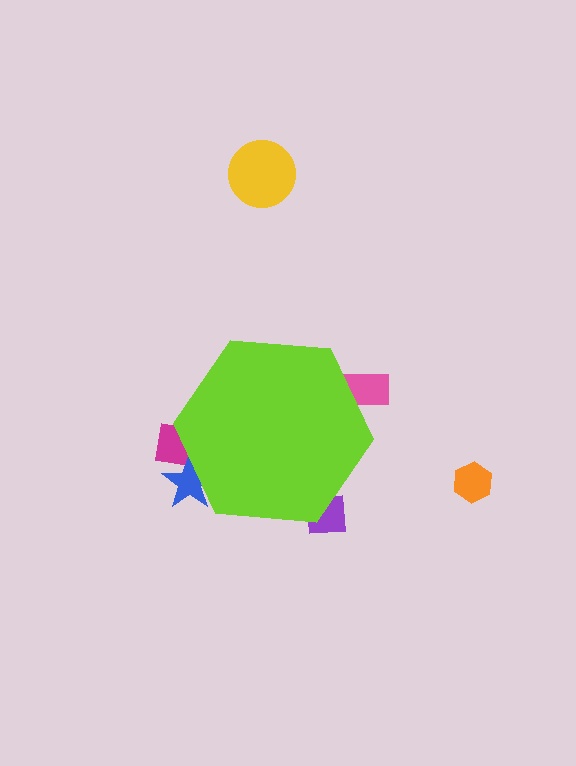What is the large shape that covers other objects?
A lime hexagon.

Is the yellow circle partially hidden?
No, the yellow circle is fully visible.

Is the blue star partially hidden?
Yes, the blue star is partially hidden behind the lime hexagon.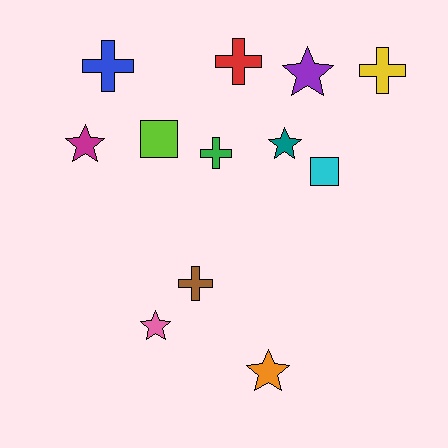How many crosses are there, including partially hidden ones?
There are 5 crosses.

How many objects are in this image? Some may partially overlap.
There are 12 objects.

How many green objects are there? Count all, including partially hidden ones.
There is 1 green object.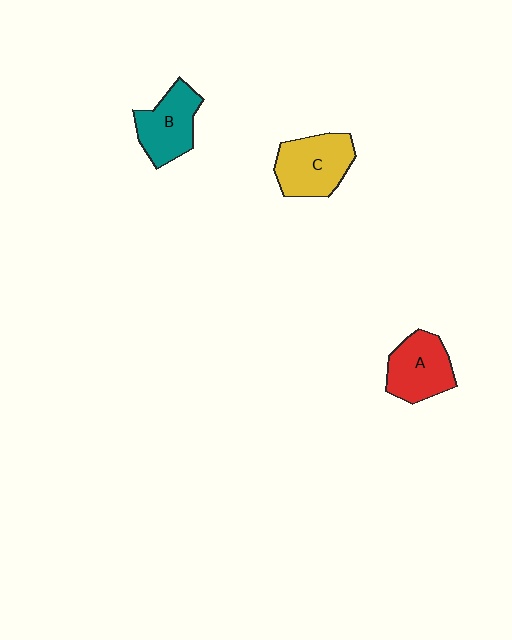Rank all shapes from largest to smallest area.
From largest to smallest: C (yellow), A (red), B (teal).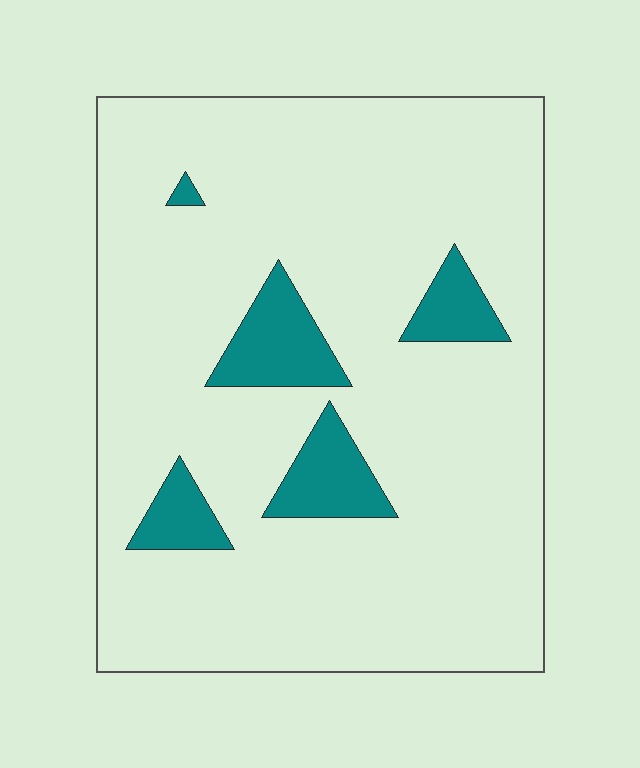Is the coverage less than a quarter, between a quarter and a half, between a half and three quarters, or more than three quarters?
Less than a quarter.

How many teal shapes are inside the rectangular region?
5.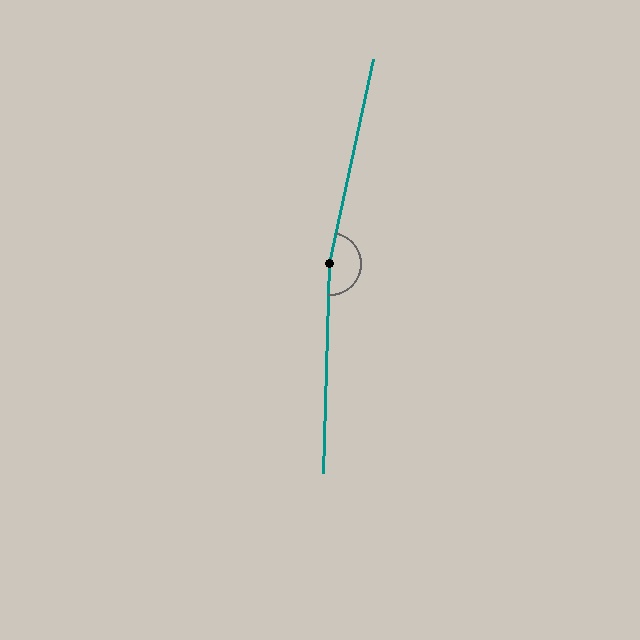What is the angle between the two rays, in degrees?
Approximately 169 degrees.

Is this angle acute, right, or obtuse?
It is obtuse.